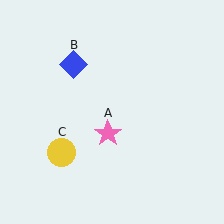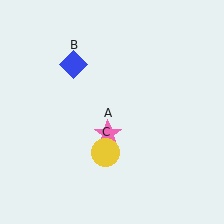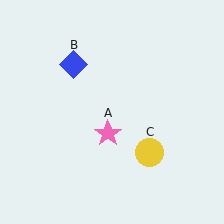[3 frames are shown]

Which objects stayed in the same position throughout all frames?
Pink star (object A) and blue diamond (object B) remained stationary.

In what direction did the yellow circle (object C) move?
The yellow circle (object C) moved right.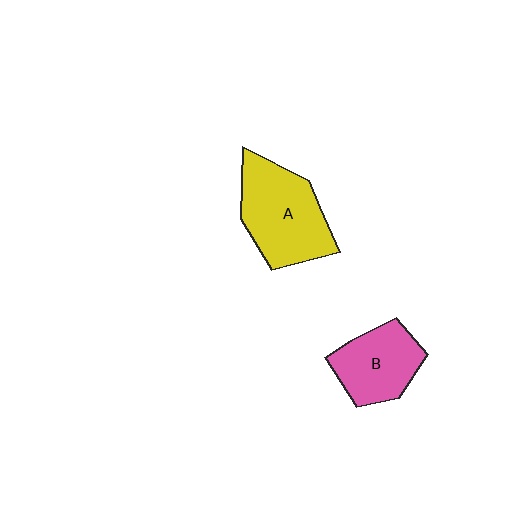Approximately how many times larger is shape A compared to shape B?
Approximately 1.4 times.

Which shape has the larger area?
Shape A (yellow).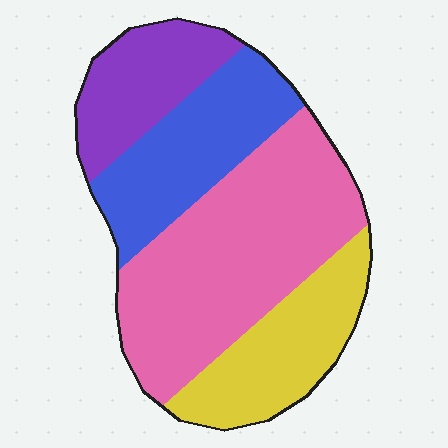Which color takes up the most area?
Pink, at roughly 40%.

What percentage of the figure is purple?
Purple covers 16% of the figure.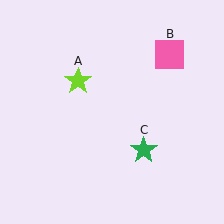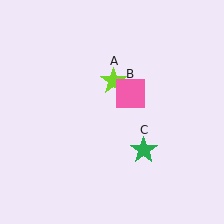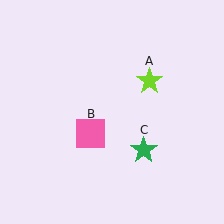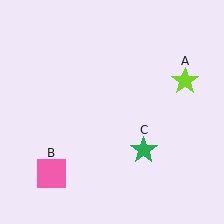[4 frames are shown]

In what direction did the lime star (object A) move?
The lime star (object A) moved right.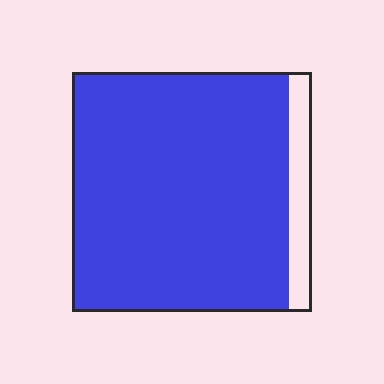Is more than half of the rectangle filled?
Yes.